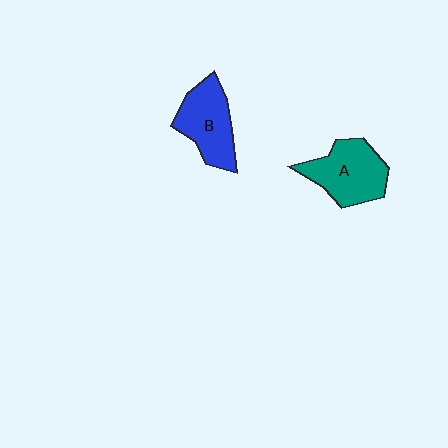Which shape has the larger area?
Shape A (teal).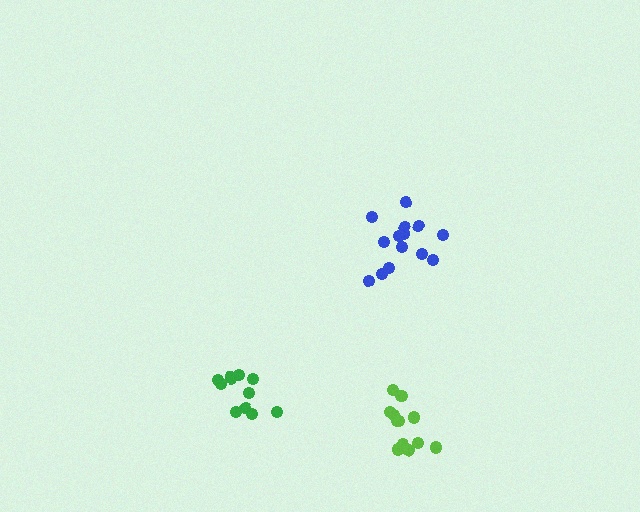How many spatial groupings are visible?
There are 3 spatial groupings.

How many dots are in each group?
Group 1: 14 dots, Group 2: 11 dots, Group 3: 14 dots (39 total).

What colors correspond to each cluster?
The clusters are colored: lime, green, blue.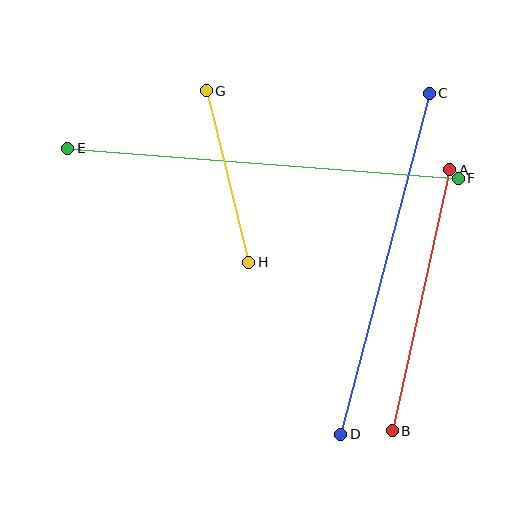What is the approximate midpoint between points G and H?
The midpoint is at approximately (227, 177) pixels.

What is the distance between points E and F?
The distance is approximately 392 pixels.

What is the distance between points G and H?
The distance is approximately 176 pixels.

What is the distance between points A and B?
The distance is approximately 267 pixels.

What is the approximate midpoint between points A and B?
The midpoint is at approximately (421, 300) pixels.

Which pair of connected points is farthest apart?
Points E and F are farthest apart.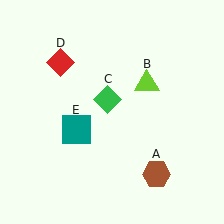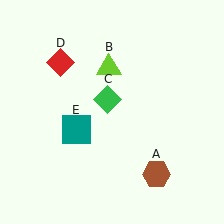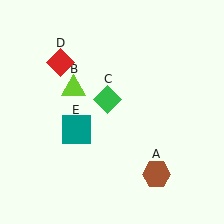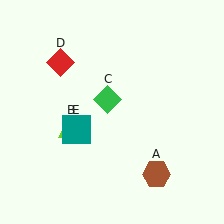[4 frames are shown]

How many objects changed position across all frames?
1 object changed position: lime triangle (object B).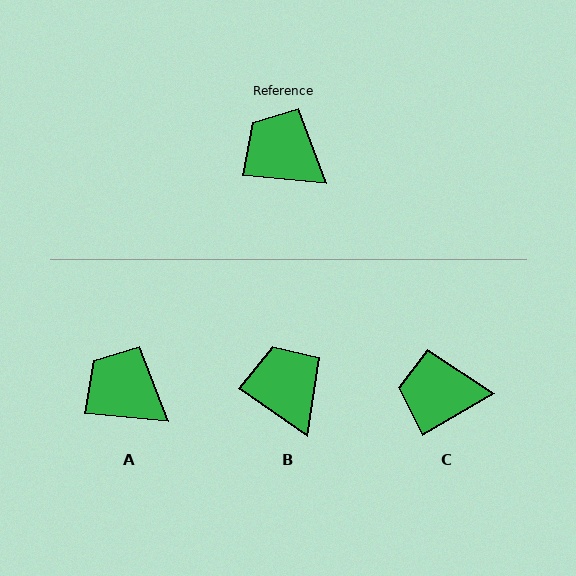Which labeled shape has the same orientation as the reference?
A.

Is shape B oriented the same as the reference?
No, it is off by about 29 degrees.